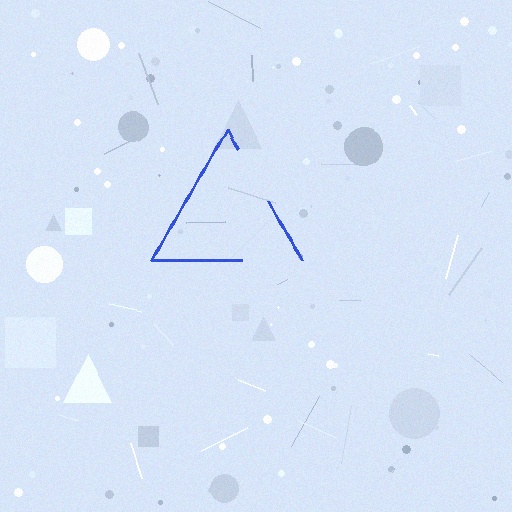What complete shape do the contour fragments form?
The contour fragments form a triangle.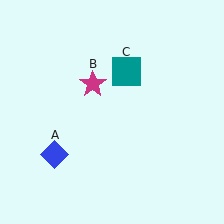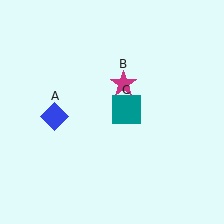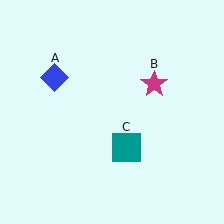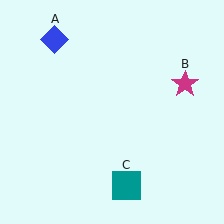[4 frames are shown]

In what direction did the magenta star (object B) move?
The magenta star (object B) moved right.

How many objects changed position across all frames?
3 objects changed position: blue diamond (object A), magenta star (object B), teal square (object C).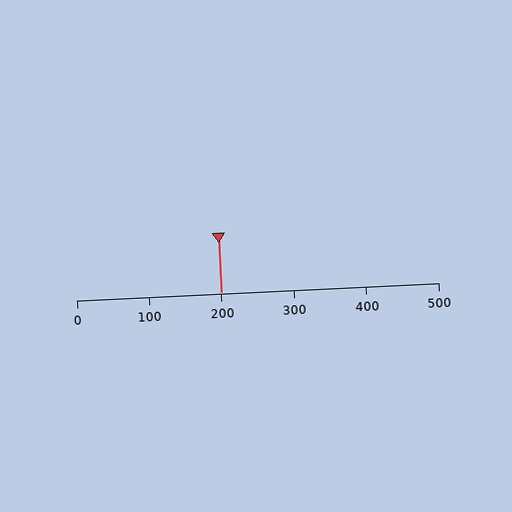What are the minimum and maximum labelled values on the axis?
The axis runs from 0 to 500.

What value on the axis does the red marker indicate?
The marker indicates approximately 200.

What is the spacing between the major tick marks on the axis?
The major ticks are spaced 100 apart.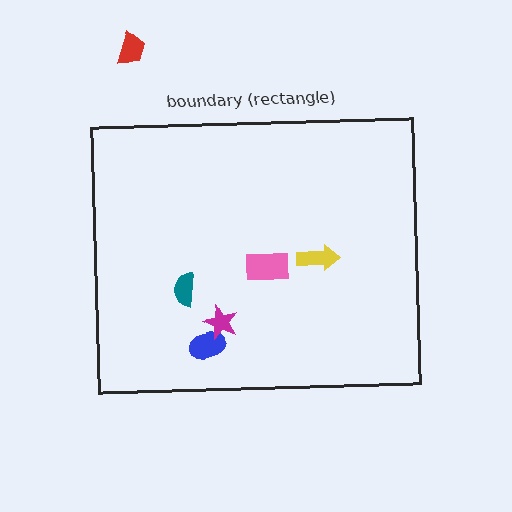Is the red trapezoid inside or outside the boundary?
Outside.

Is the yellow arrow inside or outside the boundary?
Inside.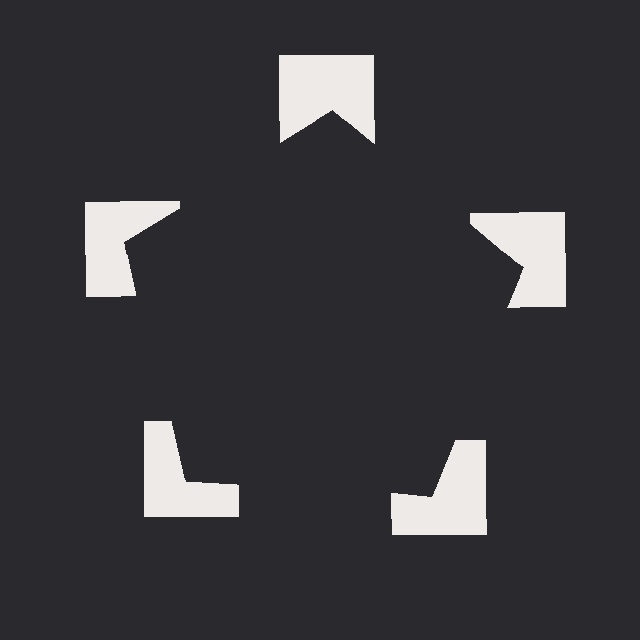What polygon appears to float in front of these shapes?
An illusory pentagon — its edges are inferred from the aligned wedge cuts in the notched squares, not physically drawn.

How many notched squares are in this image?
There are 5 — one at each vertex of the illusory pentagon.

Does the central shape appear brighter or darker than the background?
It typically appears slightly darker than the background, even though no actual brightness change is drawn.